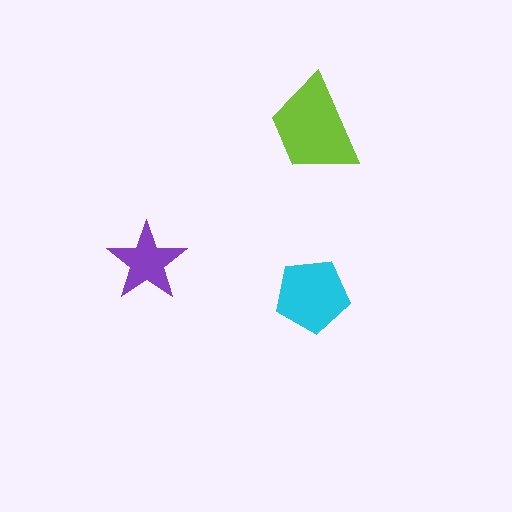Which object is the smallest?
The purple star.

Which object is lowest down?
The cyan pentagon is bottommost.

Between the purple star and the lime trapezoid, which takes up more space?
The lime trapezoid.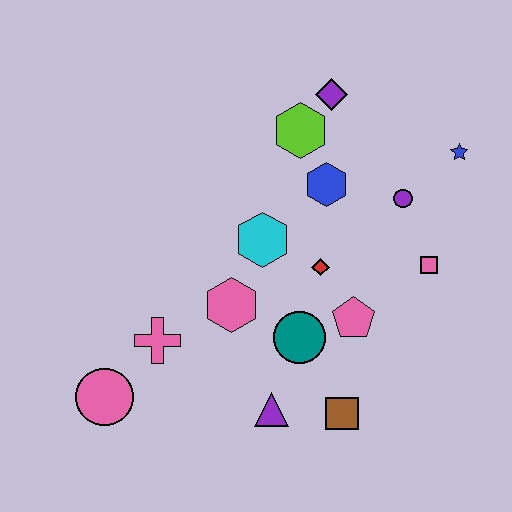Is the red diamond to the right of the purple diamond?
No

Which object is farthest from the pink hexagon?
The blue star is farthest from the pink hexagon.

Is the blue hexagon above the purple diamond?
No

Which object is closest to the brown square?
The purple triangle is closest to the brown square.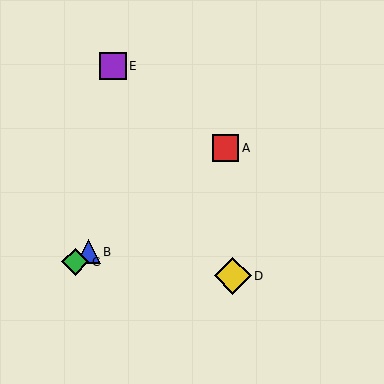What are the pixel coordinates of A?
Object A is at (225, 148).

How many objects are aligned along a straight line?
3 objects (A, B, C) are aligned along a straight line.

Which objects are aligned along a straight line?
Objects A, B, C are aligned along a straight line.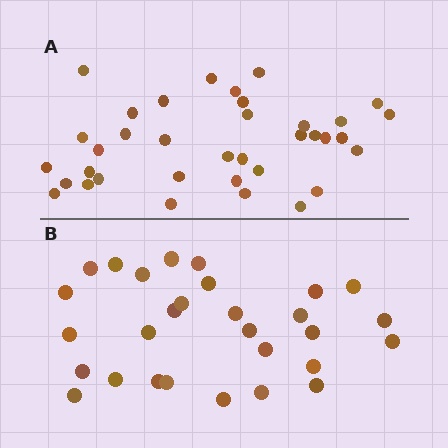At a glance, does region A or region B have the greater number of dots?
Region A (the top region) has more dots.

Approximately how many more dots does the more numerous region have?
Region A has roughly 8 or so more dots than region B.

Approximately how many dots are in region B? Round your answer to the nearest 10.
About 30 dots. (The exact count is 29, which rounds to 30.)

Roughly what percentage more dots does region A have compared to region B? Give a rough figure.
About 25% more.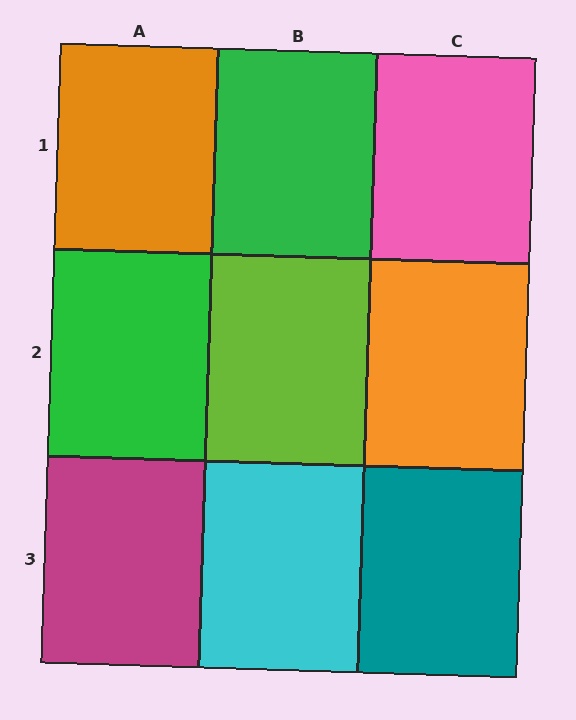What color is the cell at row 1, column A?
Orange.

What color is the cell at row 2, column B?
Lime.